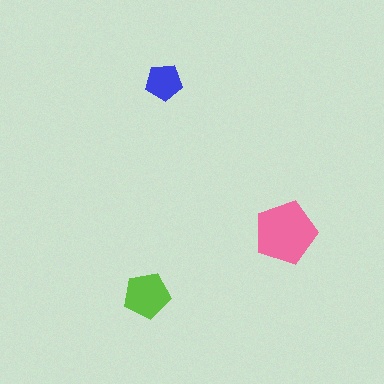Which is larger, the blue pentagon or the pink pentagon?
The pink one.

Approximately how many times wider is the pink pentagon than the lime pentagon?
About 1.5 times wider.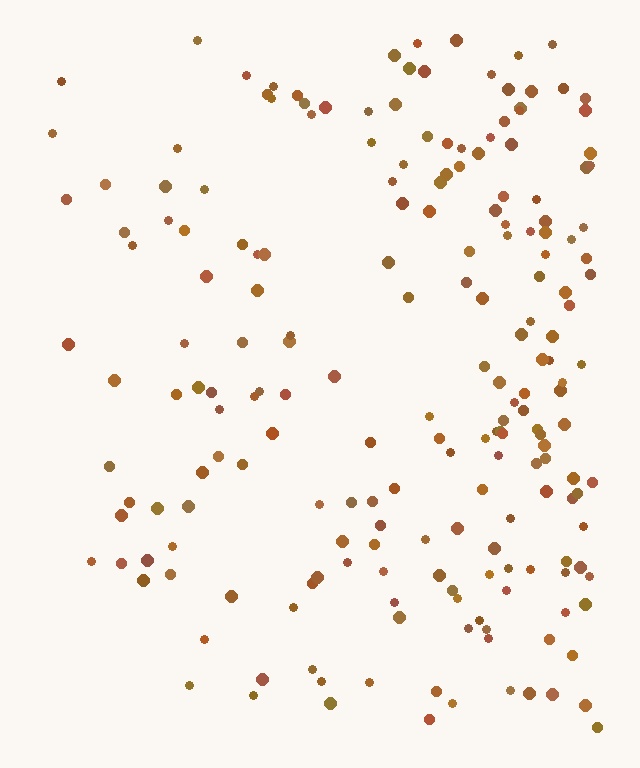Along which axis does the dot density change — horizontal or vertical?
Horizontal.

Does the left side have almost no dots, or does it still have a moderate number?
Still a moderate number, just noticeably fewer than the right.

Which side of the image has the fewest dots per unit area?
The left.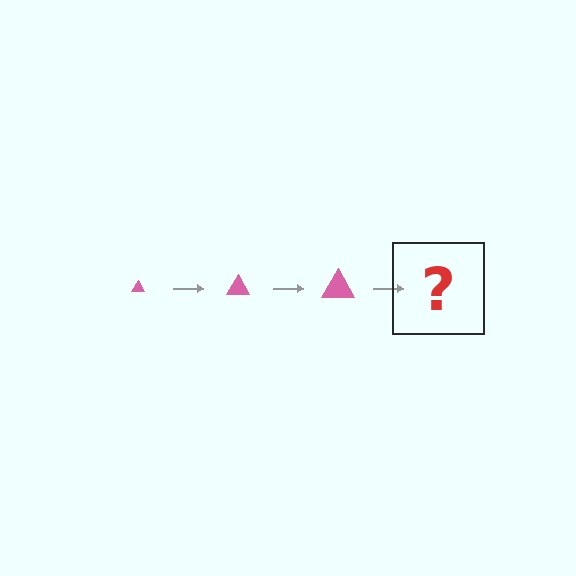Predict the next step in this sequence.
The next step is a pink triangle, larger than the previous one.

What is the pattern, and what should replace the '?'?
The pattern is that the triangle gets progressively larger each step. The '?' should be a pink triangle, larger than the previous one.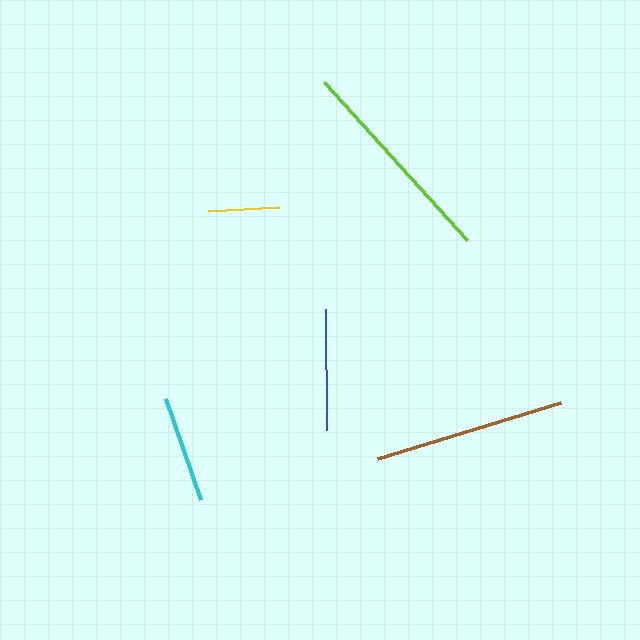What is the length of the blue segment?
The blue segment is approximately 120 pixels long.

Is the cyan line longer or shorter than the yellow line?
The cyan line is longer than the yellow line.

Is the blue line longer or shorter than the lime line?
The lime line is longer than the blue line.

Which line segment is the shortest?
The yellow line is the shortest at approximately 71 pixels.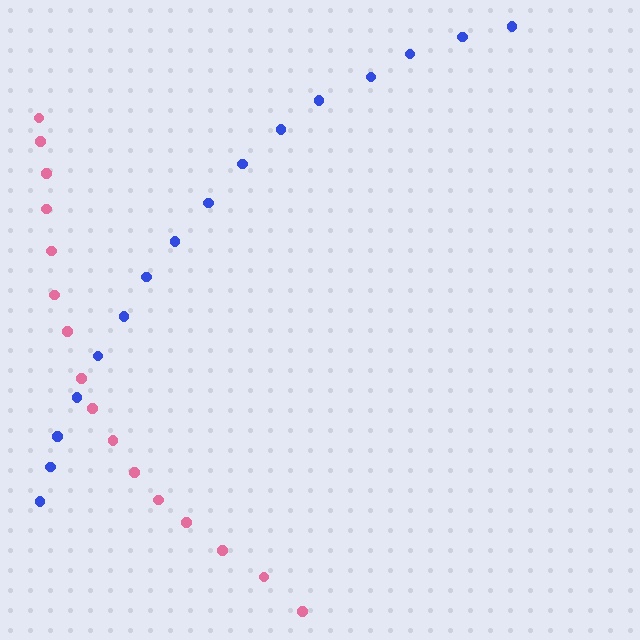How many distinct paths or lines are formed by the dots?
There are 2 distinct paths.